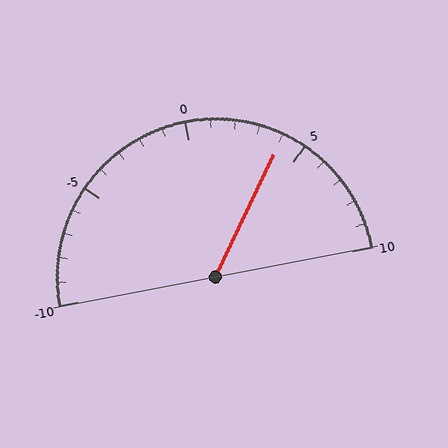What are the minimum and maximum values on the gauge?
The gauge ranges from -10 to 10.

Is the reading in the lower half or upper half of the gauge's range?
The reading is in the upper half of the range (-10 to 10).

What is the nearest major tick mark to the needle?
The nearest major tick mark is 5.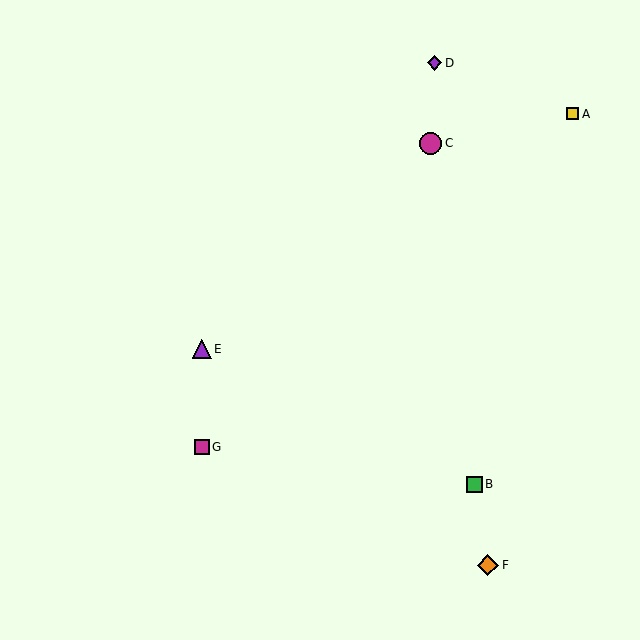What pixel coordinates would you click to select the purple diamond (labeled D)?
Click at (434, 63) to select the purple diamond D.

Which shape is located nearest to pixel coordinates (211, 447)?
The magenta square (labeled G) at (202, 447) is nearest to that location.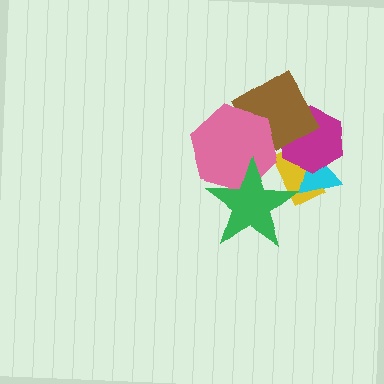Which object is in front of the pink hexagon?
The green star is in front of the pink hexagon.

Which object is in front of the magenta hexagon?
The brown diamond is in front of the magenta hexagon.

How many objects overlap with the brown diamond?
3 objects overlap with the brown diamond.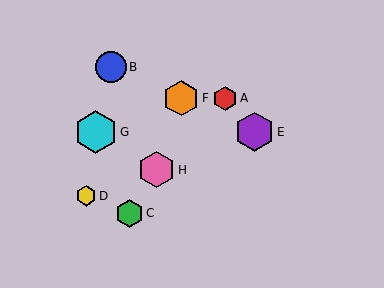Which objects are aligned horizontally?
Objects A, F are aligned horizontally.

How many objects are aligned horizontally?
2 objects (A, F) are aligned horizontally.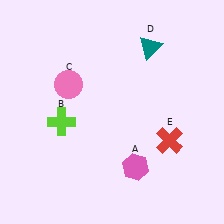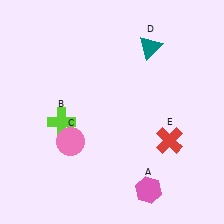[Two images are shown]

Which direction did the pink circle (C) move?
The pink circle (C) moved down.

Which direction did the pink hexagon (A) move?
The pink hexagon (A) moved down.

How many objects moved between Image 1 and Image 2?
2 objects moved between the two images.